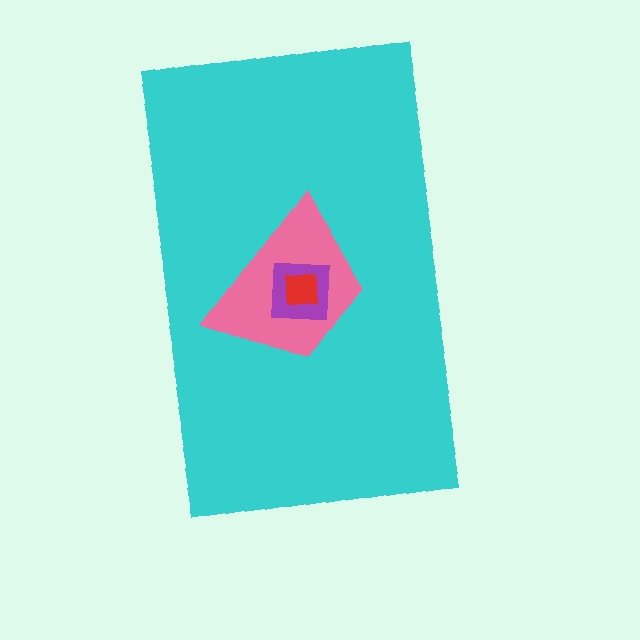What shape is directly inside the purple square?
The red square.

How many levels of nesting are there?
4.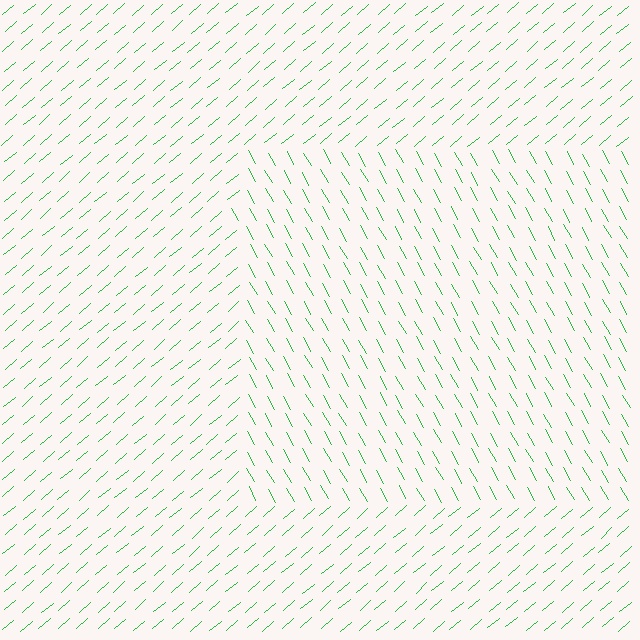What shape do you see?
I see a rectangle.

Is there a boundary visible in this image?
Yes, there is a texture boundary formed by a change in line orientation.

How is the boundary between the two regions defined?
The boundary is defined purely by a change in line orientation (approximately 79 degrees difference). All lines are the same color and thickness.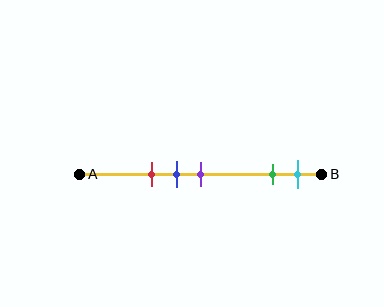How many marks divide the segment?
There are 5 marks dividing the segment.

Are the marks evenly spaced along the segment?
No, the marks are not evenly spaced.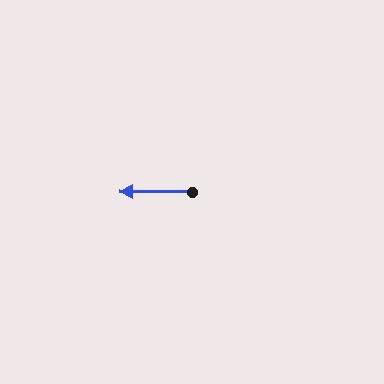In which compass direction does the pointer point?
West.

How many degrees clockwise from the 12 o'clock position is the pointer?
Approximately 271 degrees.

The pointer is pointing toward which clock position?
Roughly 9 o'clock.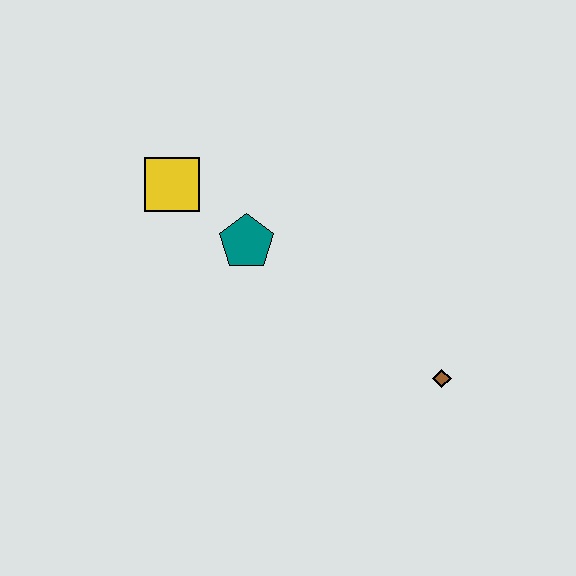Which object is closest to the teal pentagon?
The yellow square is closest to the teal pentagon.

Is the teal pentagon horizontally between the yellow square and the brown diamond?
Yes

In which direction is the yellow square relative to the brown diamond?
The yellow square is to the left of the brown diamond.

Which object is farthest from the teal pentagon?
The brown diamond is farthest from the teal pentagon.